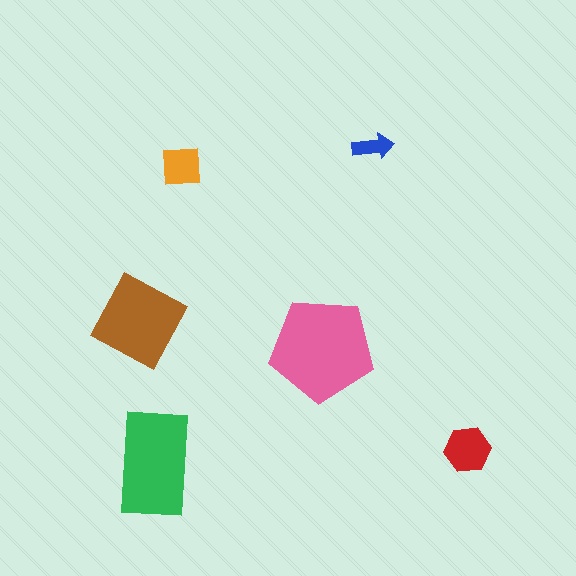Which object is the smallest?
The blue arrow.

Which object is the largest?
The pink pentagon.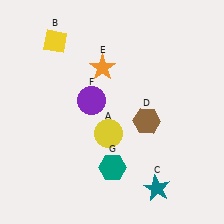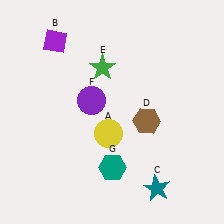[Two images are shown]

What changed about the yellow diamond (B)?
In Image 1, B is yellow. In Image 2, it changed to purple.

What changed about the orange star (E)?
In Image 1, E is orange. In Image 2, it changed to green.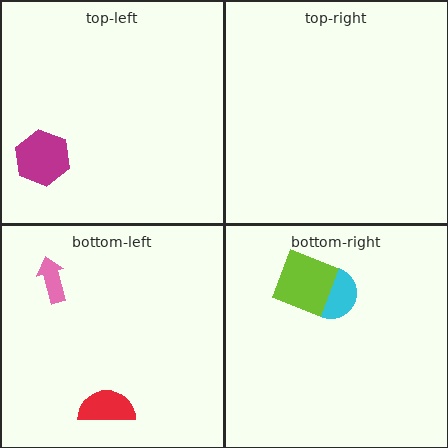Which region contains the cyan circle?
The bottom-right region.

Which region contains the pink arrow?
The bottom-left region.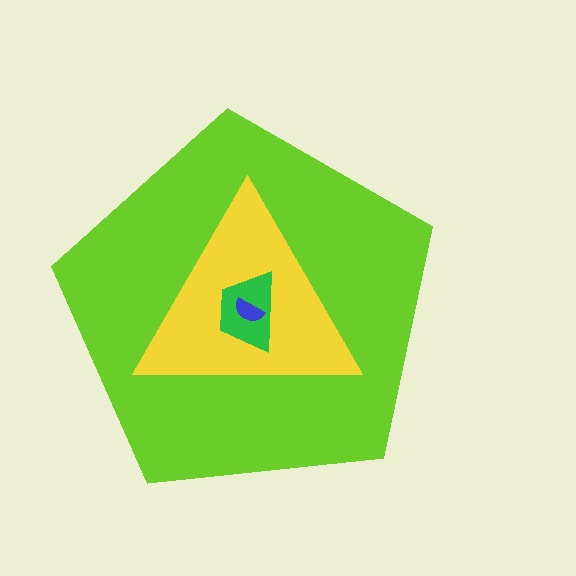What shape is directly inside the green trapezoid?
The blue semicircle.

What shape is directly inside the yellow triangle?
The green trapezoid.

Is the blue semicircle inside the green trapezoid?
Yes.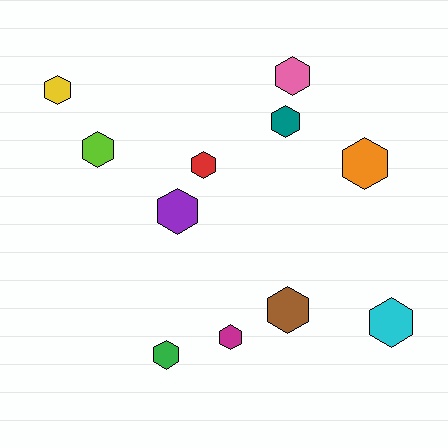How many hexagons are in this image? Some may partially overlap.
There are 11 hexagons.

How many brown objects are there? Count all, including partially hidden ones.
There is 1 brown object.